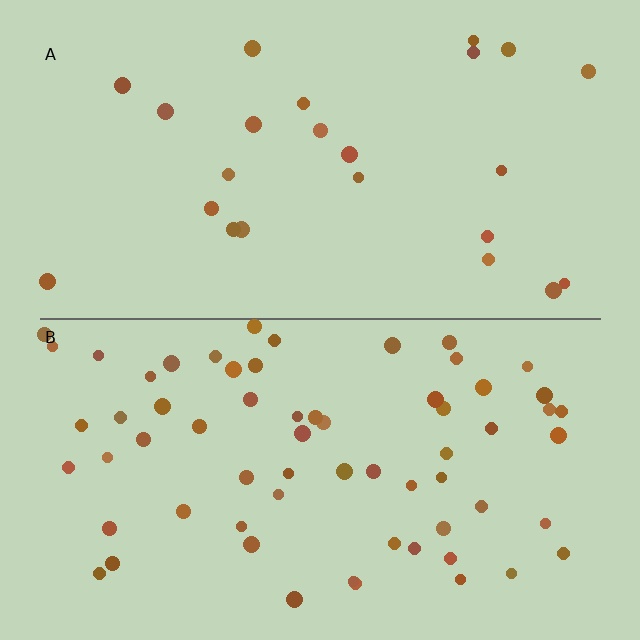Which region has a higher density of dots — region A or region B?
B (the bottom).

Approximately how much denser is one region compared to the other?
Approximately 2.7× — region B over region A.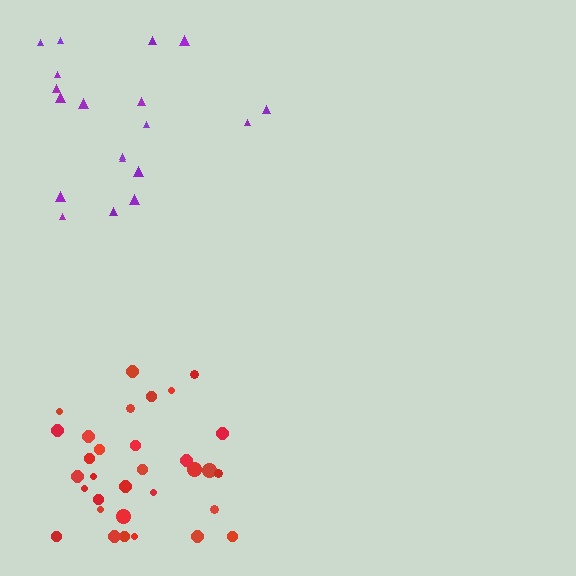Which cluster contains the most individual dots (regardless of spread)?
Red (32).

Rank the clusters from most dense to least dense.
red, purple.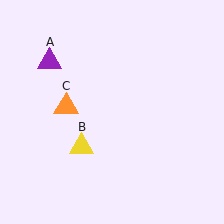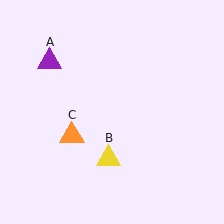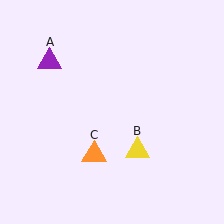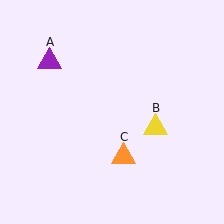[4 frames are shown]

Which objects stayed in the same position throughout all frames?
Purple triangle (object A) remained stationary.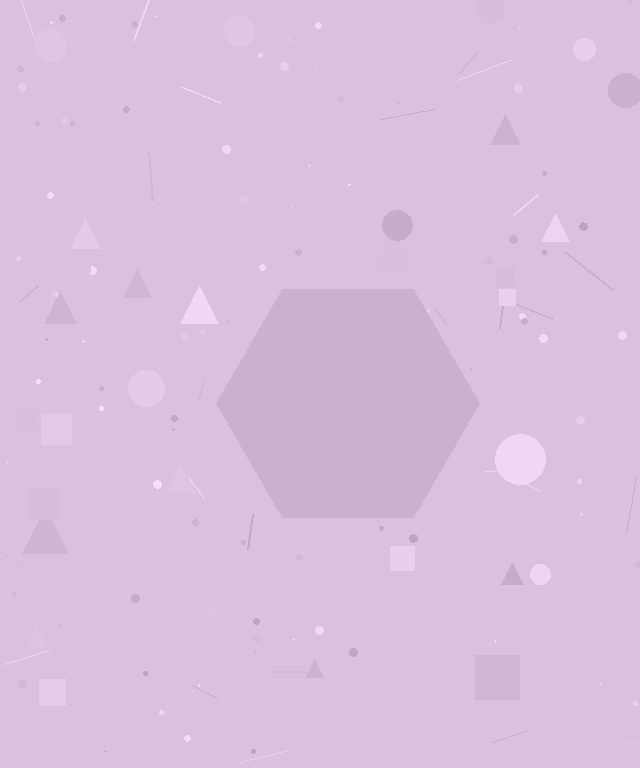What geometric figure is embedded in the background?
A hexagon is embedded in the background.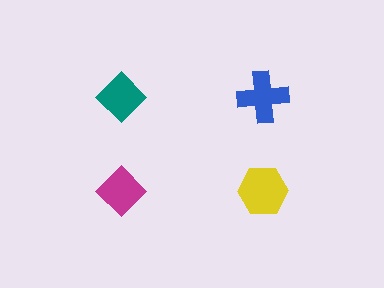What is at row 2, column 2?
A yellow hexagon.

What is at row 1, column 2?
A blue cross.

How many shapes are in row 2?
2 shapes.